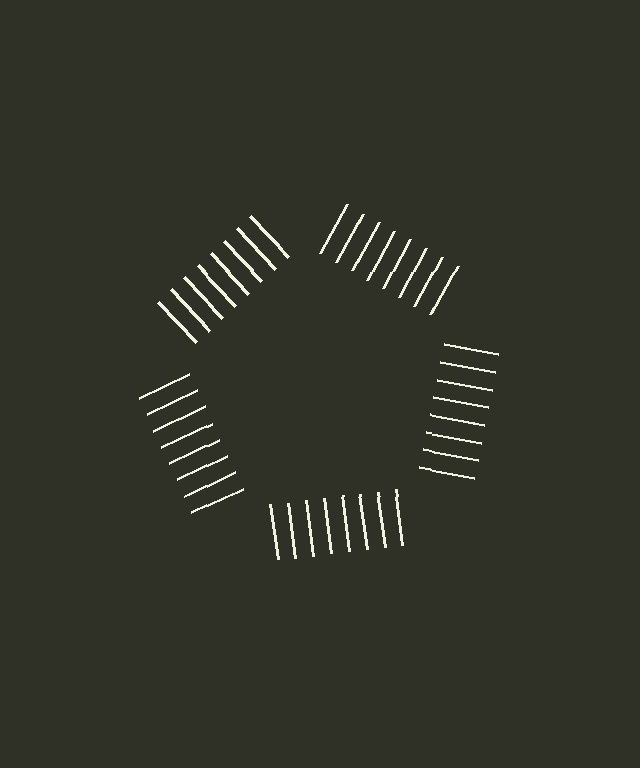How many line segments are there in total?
40 — 8 along each of the 5 edges.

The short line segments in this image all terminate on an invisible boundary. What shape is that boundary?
An illusory pentagon — the line segments terminate on its edges but no continuous stroke is drawn.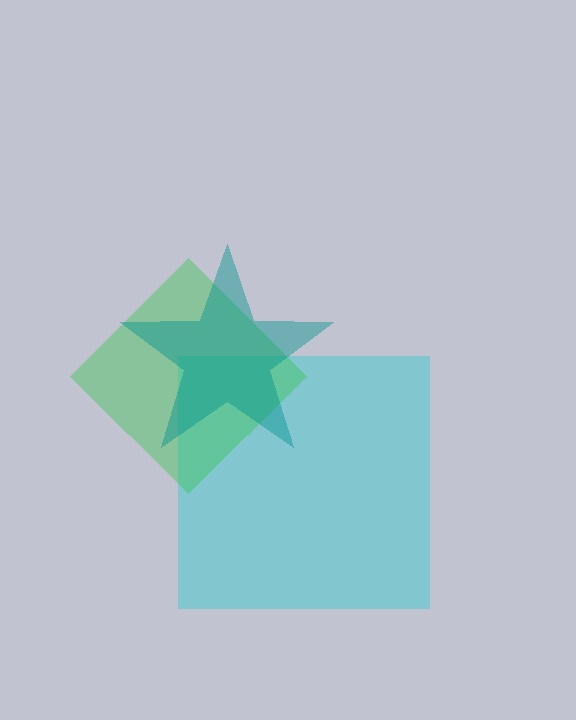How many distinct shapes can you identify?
There are 3 distinct shapes: a cyan square, a green diamond, a teal star.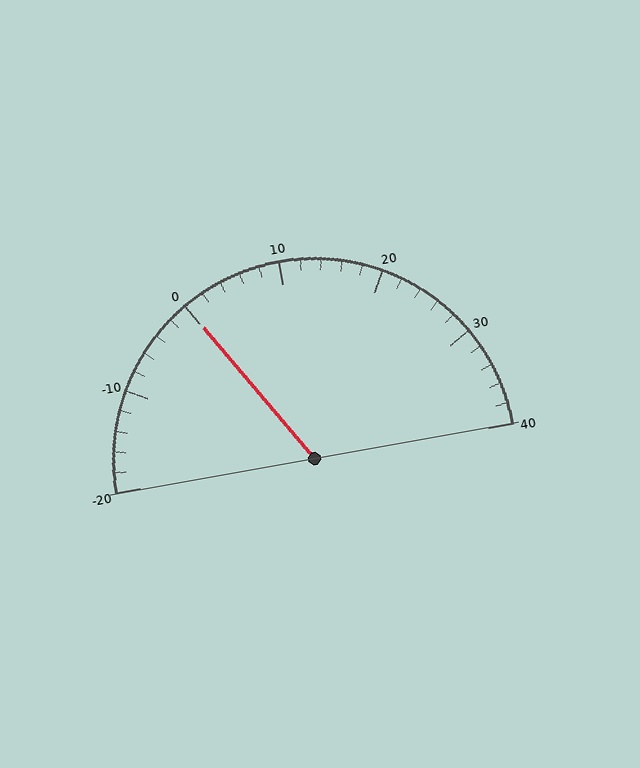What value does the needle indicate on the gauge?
The needle indicates approximately 0.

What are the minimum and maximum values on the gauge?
The gauge ranges from -20 to 40.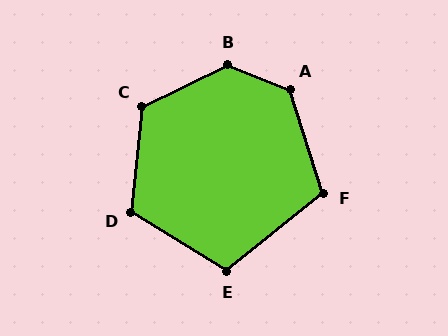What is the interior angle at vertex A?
Approximately 129 degrees (obtuse).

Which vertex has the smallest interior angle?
E, at approximately 110 degrees.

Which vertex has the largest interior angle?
B, at approximately 133 degrees.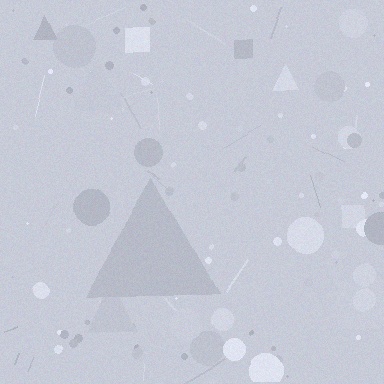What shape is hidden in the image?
A triangle is hidden in the image.